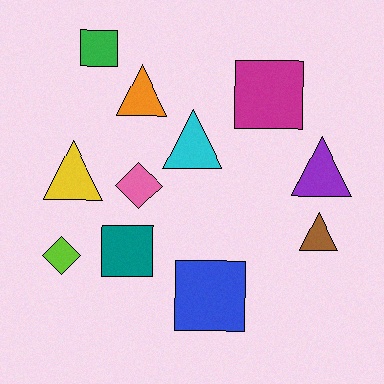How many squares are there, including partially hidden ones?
There are 4 squares.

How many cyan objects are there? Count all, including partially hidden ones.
There is 1 cyan object.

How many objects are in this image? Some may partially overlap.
There are 11 objects.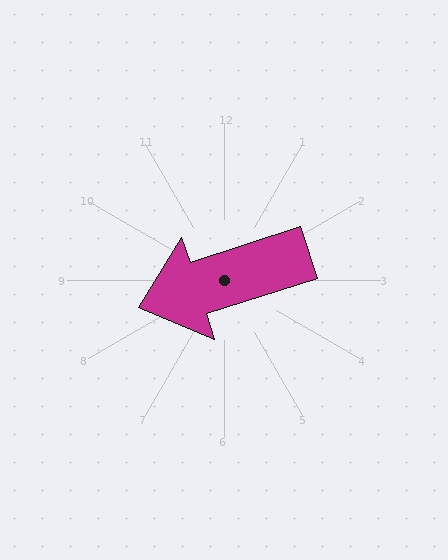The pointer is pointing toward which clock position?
Roughly 8 o'clock.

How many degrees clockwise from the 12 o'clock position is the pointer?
Approximately 252 degrees.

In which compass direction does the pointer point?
West.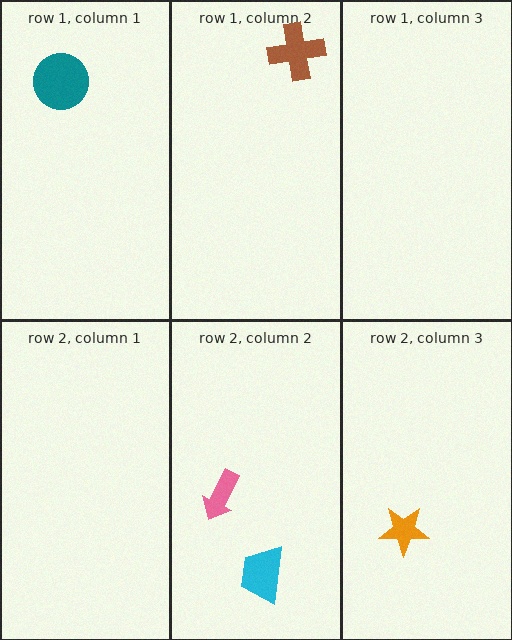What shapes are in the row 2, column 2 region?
The pink arrow, the cyan trapezoid.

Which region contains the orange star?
The row 2, column 3 region.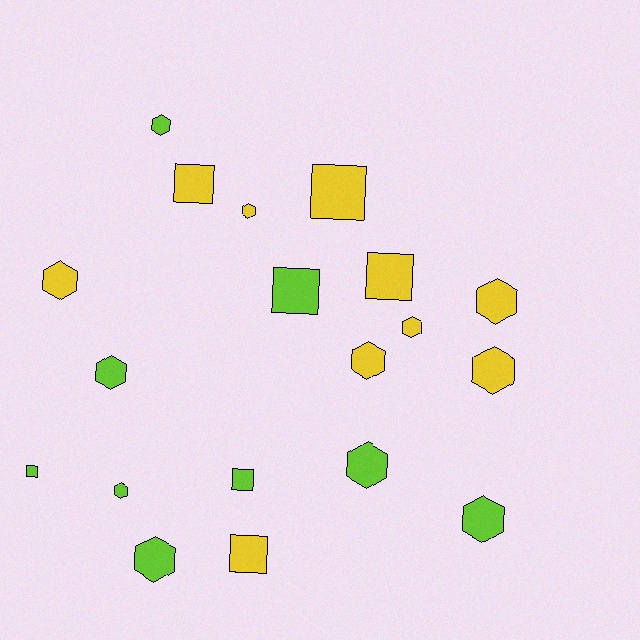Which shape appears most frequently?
Hexagon, with 12 objects.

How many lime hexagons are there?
There are 6 lime hexagons.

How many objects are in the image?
There are 19 objects.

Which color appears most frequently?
Yellow, with 10 objects.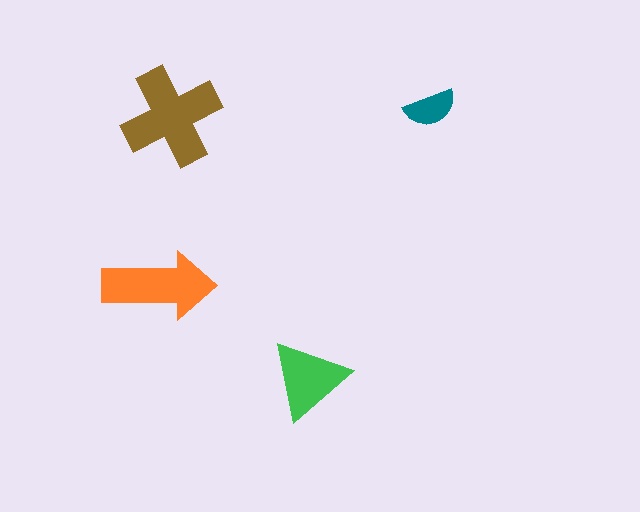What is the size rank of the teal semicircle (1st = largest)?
4th.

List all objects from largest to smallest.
The brown cross, the orange arrow, the green triangle, the teal semicircle.